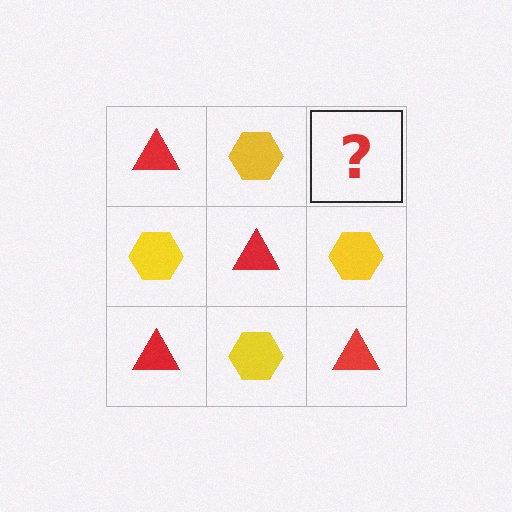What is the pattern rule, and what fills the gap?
The rule is that it alternates red triangle and yellow hexagon in a checkerboard pattern. The gap should be filled with a red triangle.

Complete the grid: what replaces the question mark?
The question mark should be replaced with a red triangle.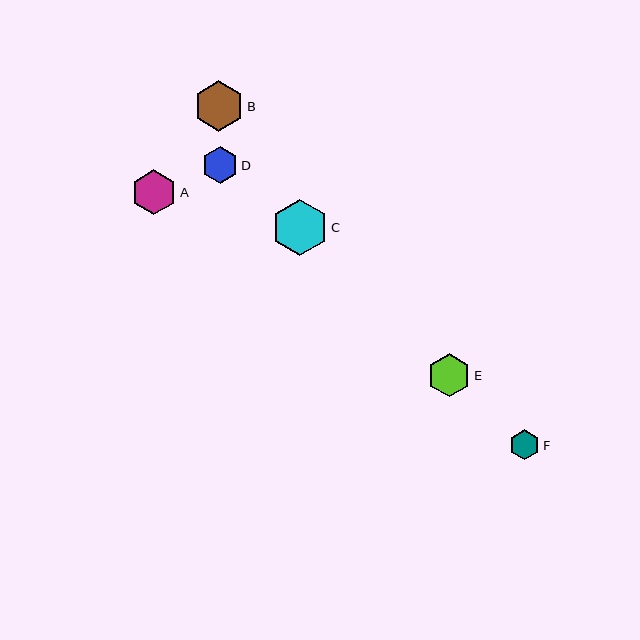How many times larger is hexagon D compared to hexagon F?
Hexagon D is approximately 1.2 times the size of hexagon F.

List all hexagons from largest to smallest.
From largest to smallest: C, B, A, E, D, F.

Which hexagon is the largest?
Hexagon C is the largest with a size of approximately 56 pixels.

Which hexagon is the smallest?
Hexagon F is the smallest with a size of approximately 30 pixels.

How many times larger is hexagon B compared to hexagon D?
Hexagon B is approximately 1.4 times the size of hexagon D.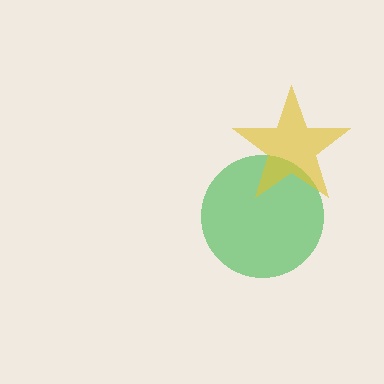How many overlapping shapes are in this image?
There are 2 overlapping shapes in the image.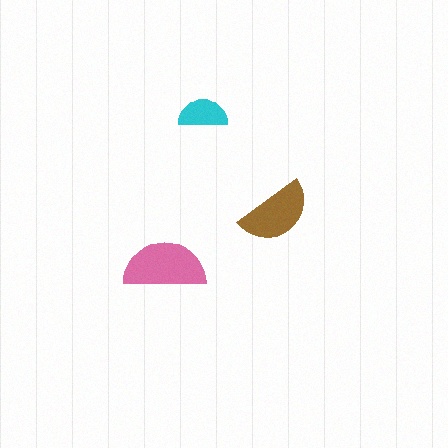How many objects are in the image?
There are 3 objects in the image.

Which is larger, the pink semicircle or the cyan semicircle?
The pink one.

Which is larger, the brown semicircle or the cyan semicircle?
The brown one.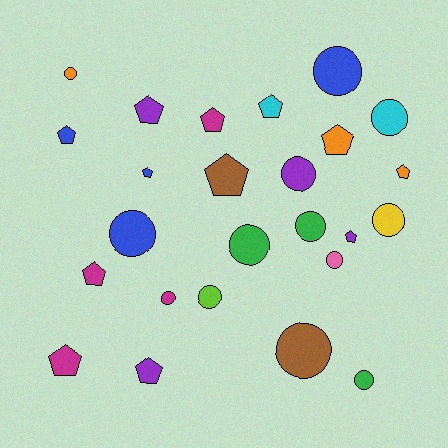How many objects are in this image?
There are 25 objects.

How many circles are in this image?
There are 13 circles.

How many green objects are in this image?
There are 3 green objects.